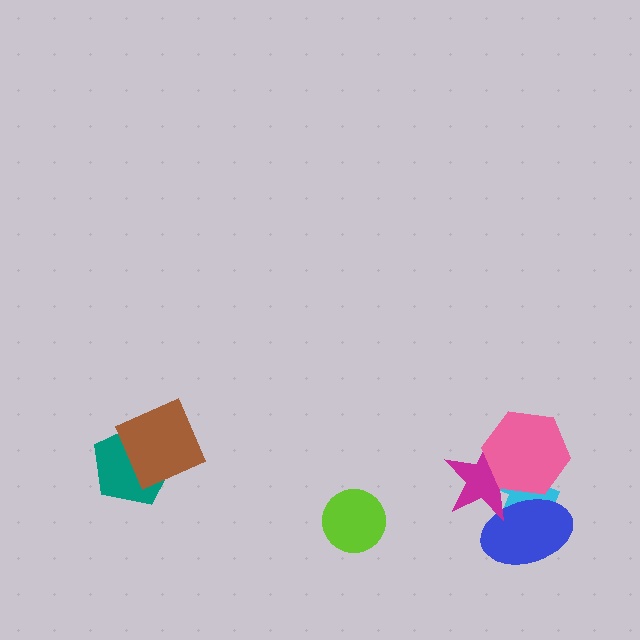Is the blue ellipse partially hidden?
Yes, it is partially covered by another shape.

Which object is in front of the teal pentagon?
The brown square is in front of the teal pentagon.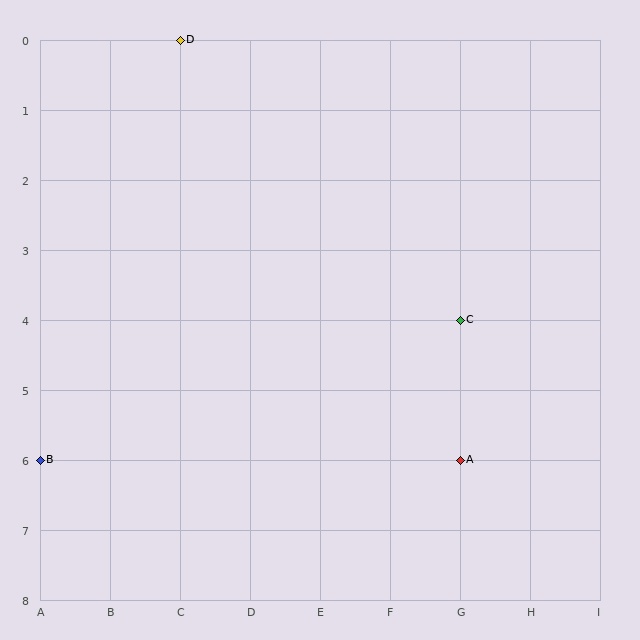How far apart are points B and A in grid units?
Points B and A are 6 columns apart.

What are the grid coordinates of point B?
Point B is at grid coordinates (A, 6).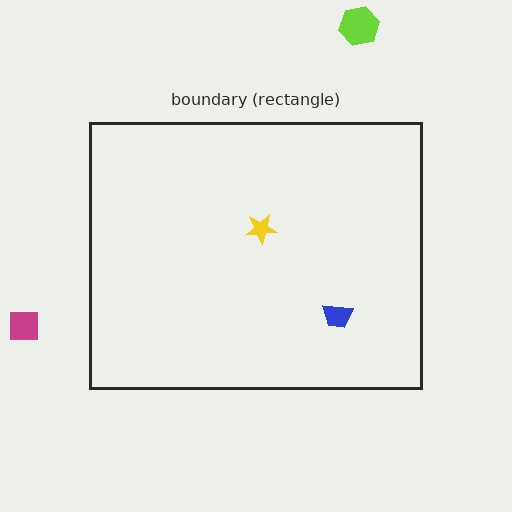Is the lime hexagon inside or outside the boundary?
Outside.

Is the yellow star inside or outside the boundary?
Inside.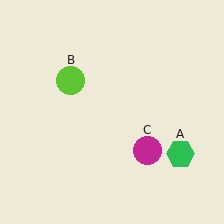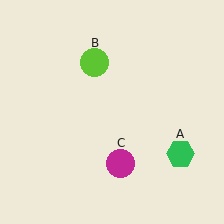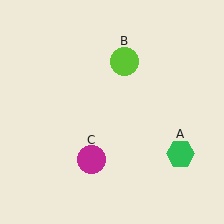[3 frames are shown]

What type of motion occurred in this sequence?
The lime circle (object B), magenta circle (object C) rotated clockwise around the center of the scene.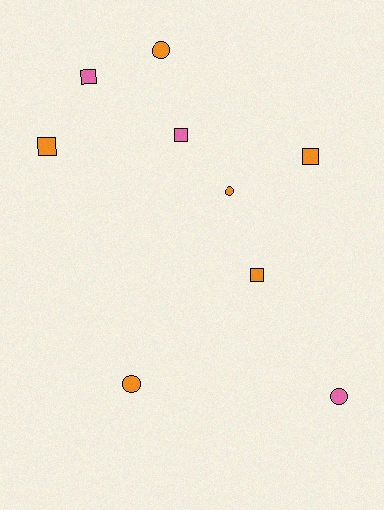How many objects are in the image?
There are 9 objects.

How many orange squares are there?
There are 3 orange squares.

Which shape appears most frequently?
Square, with 5 objects.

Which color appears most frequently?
Orange, with 6 objects.